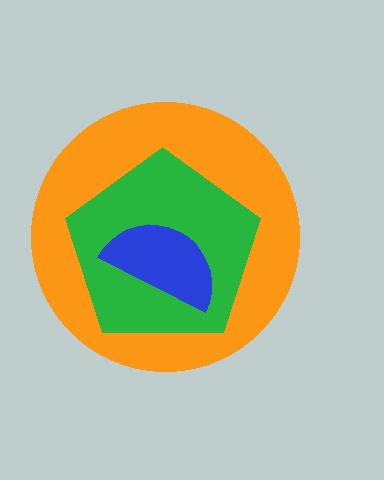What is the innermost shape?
The blue semicircle.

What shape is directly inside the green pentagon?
The blue semicircle.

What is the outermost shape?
The orange circle.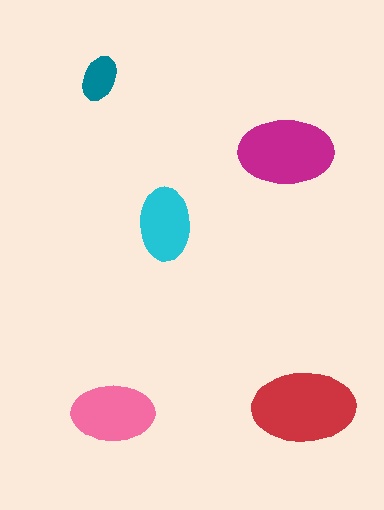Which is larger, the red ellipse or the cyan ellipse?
The red one.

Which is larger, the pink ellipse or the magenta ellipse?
The magenta one.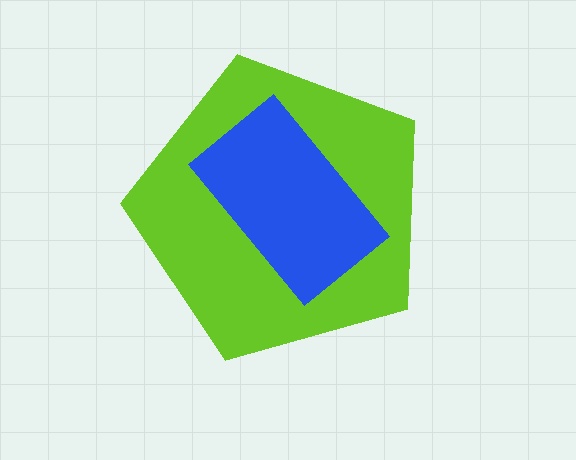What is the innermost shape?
The blue rectangle.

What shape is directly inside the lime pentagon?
The blue rectangle.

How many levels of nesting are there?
2.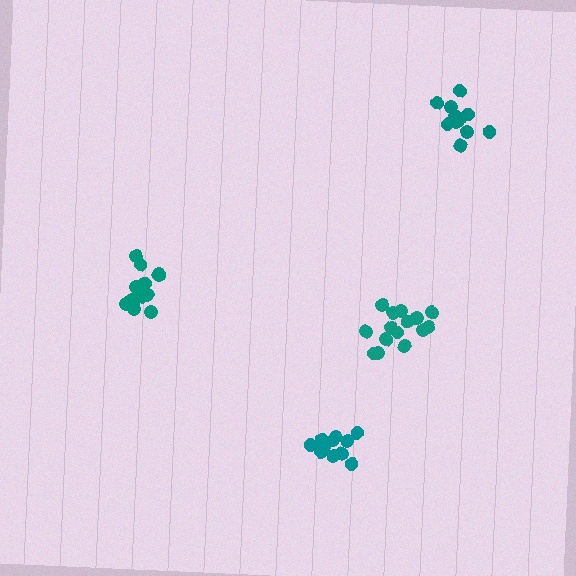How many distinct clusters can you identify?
There are 4 distinct clusters.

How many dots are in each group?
Group 1: 13 dots, Group 2: 11 dots, Group 3: 11 dots, Group 4: 16 dots (51 total).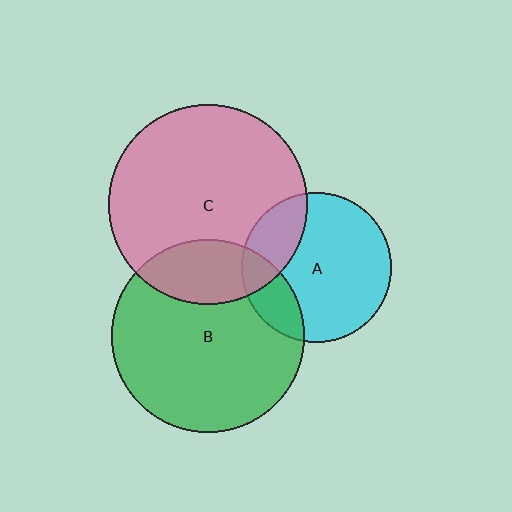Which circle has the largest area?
Circle C (pink).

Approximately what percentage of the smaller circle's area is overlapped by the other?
Approximately 25%.